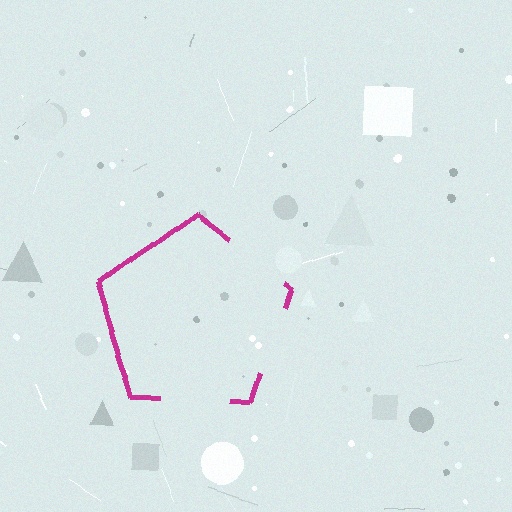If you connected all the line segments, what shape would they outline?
They would outline a pentagon.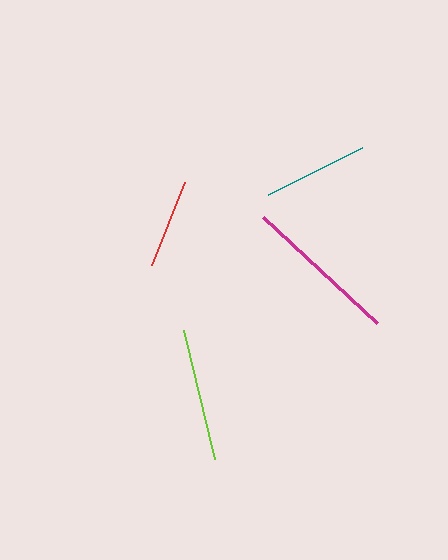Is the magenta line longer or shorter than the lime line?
The magenta line is longer than the lime line.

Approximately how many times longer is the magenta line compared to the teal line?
The magenta line is approximately 1.5 times the length of the teal line.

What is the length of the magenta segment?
The magenta segment is approximately 155 pixels long.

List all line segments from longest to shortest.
From longest to shortest: magenta, lime, teal, red.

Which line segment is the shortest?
The red line is the shortest at approximately 89 pixels.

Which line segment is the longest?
The magenta line is the longest at approximately 155 pixels.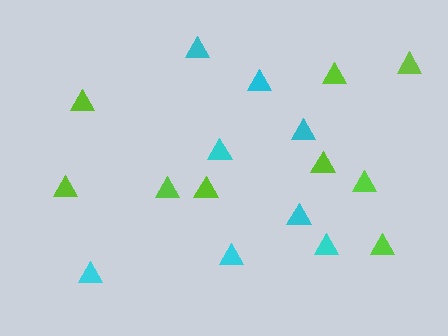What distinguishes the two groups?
There are 2 groups: one group of cyan triangles (8) and one group of lime triangles (9).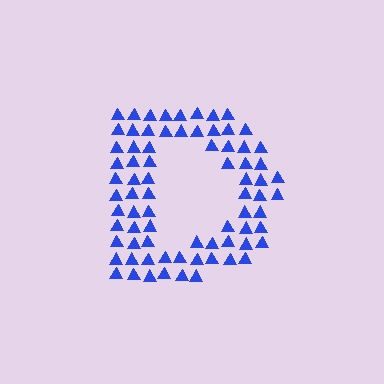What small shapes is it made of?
It is made of small triangles.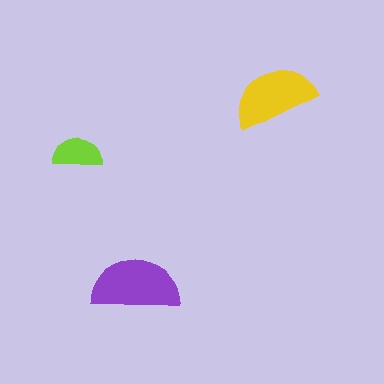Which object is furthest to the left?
The lime semicircle is leftmost.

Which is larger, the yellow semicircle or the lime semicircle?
The yellow one.